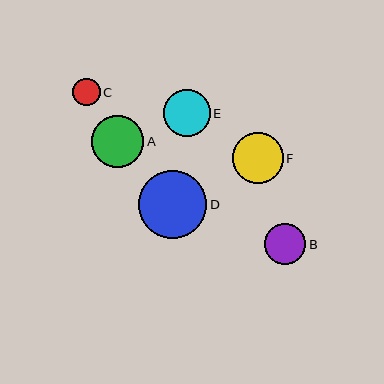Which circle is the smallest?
Circle C is the smallest with a size of approximately 28 pixels.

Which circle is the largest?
Circle D is the largest with a size of approximately 68 pixels.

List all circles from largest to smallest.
From largest to smallest: D, A, F, E, B, C.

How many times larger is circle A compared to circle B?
Circle A is approximately 1.3 times the size of circle B.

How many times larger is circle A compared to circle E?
Circle A is approximately 1.1 times the size of circle E.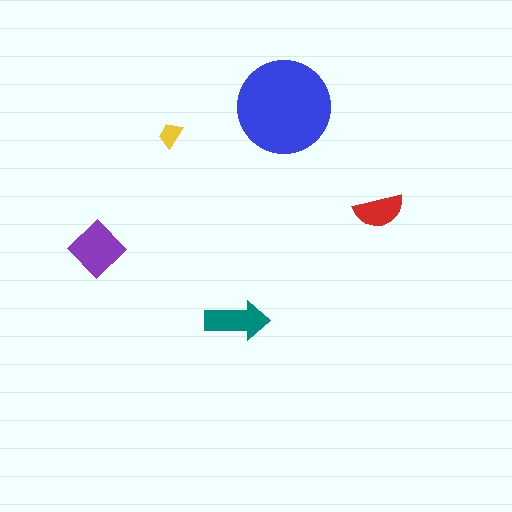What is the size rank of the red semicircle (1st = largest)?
4th.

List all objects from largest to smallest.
The blue circle, the purple diamond, the teal arrow, the red semicircle, the yellow trapezoid.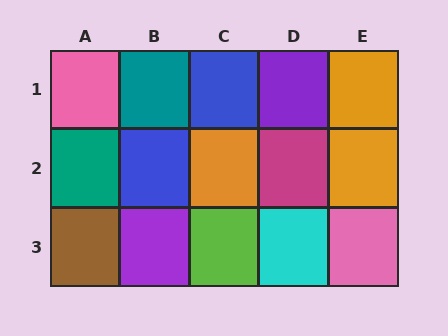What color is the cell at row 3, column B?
Purple.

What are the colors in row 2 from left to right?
Teal, blue, orange, magenta, orange.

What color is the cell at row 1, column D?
Purple.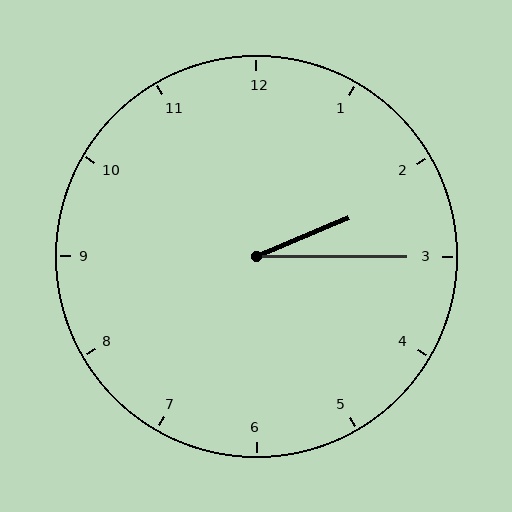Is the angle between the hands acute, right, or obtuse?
It is acute.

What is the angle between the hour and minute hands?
Approximately 22 degrees.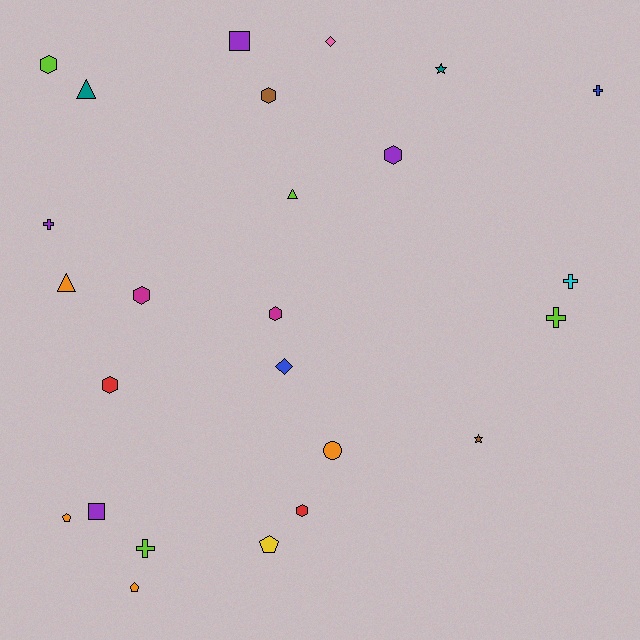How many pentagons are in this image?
There are 3 pentagons.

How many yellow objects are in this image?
There is 1 yellow object.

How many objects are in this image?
There are 25 objects.